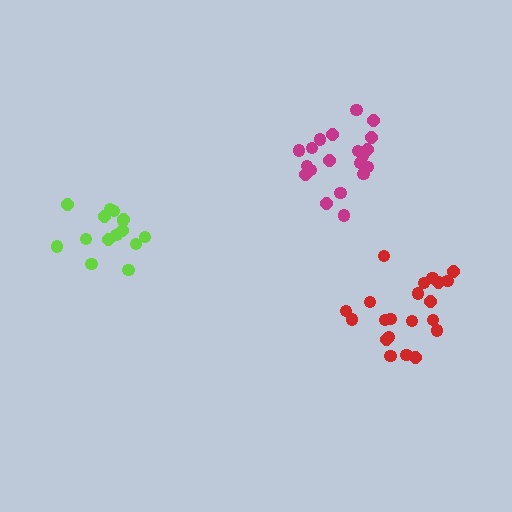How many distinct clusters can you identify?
There are 3 distinct clusters.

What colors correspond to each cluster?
The clusters are colored: red, magenta, lime.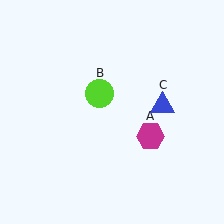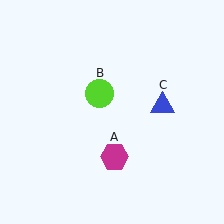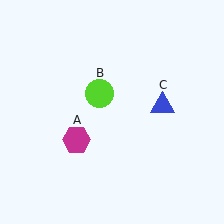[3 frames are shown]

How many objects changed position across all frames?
1 object changed position: magenta hexagon (object A).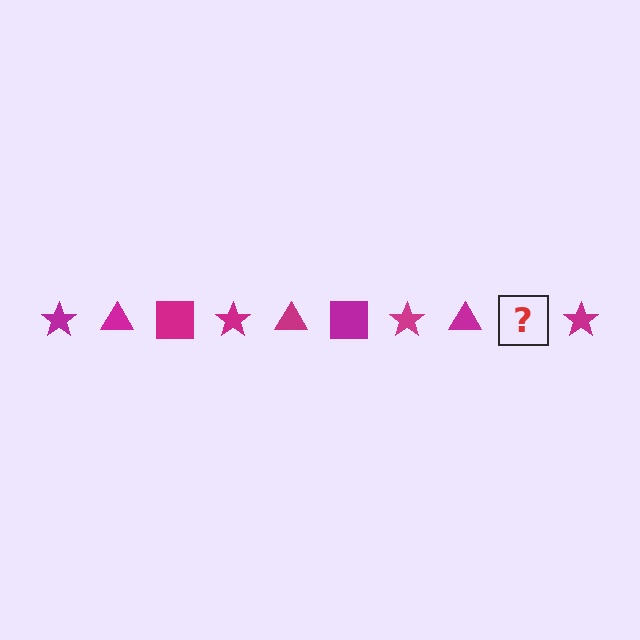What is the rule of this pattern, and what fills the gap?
The rule is that the pattern cycles through star, triangle, square shapes in magenta. The gap should be filled with a magenta square.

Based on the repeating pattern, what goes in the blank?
The blank should be a magenta square.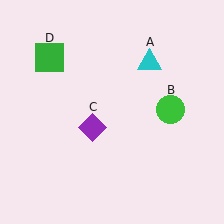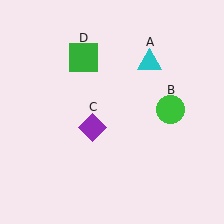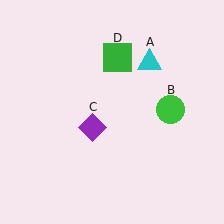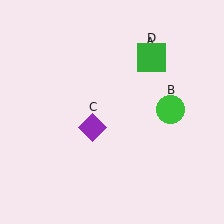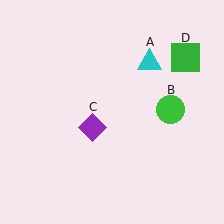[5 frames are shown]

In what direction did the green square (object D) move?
The green square (object D) moved right.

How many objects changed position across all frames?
1 object changed position: green square (object D).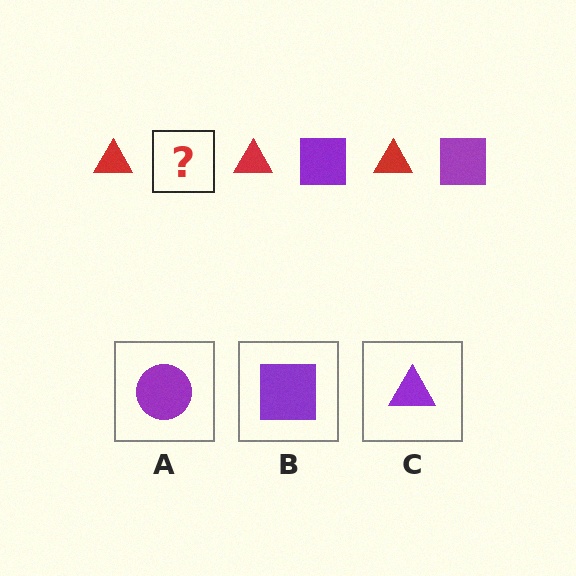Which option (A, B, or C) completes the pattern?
B.